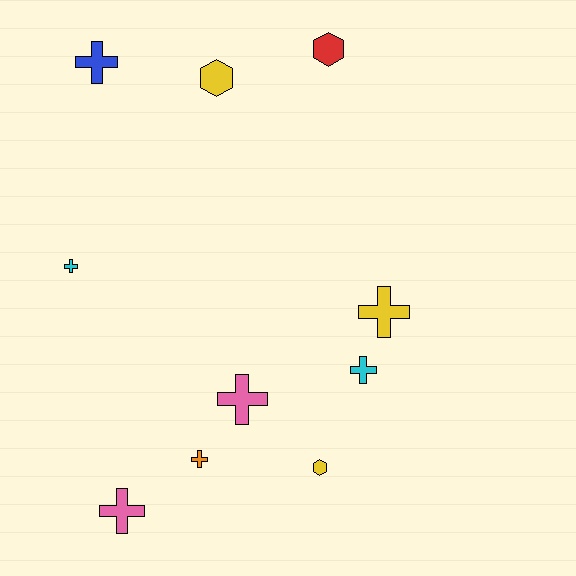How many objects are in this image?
There are 10 objects.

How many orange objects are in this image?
There is 1 orange object.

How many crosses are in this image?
There are 7 crosses.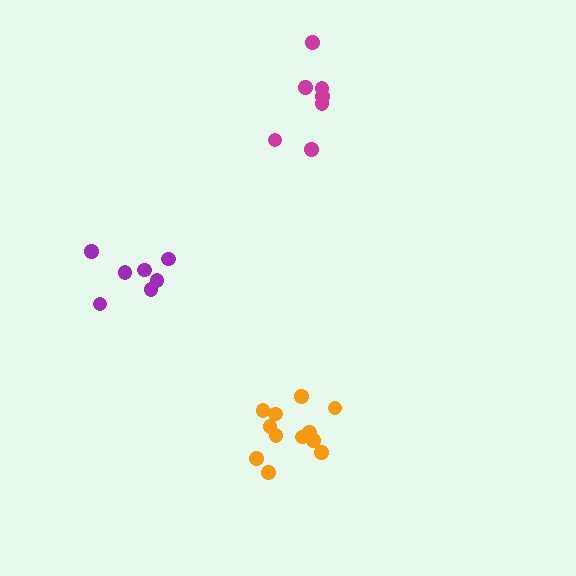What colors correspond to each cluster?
The clusters are colored: magenta, purple, orange.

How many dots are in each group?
Group 1: 7 dots, Group 2: 7 dots, Group 3: 12 dots (26 total).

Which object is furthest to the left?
The purple cluster is leftmost.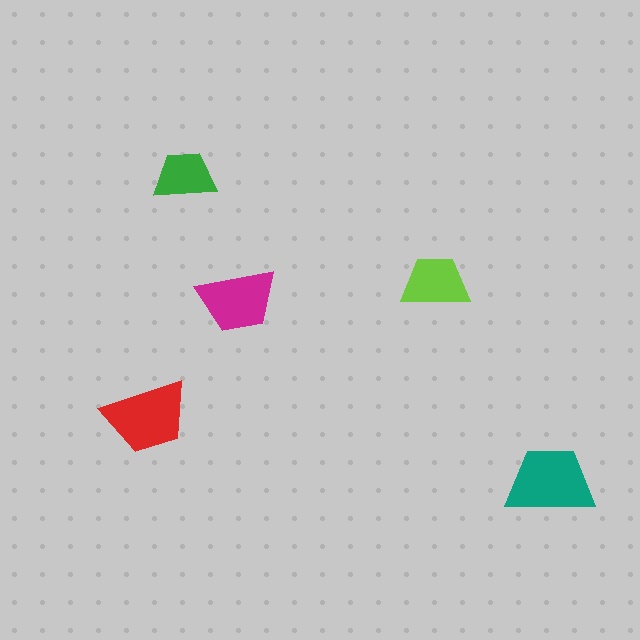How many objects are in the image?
There are 5 objects in the image.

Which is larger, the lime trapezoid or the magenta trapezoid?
The magenta one.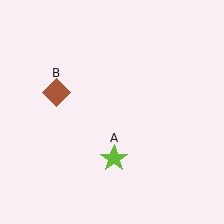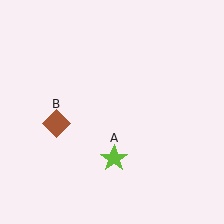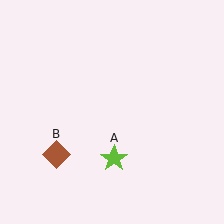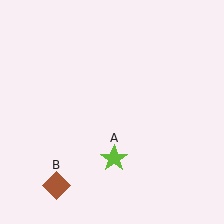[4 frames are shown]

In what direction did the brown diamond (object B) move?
The brown diamond (object B) moved down.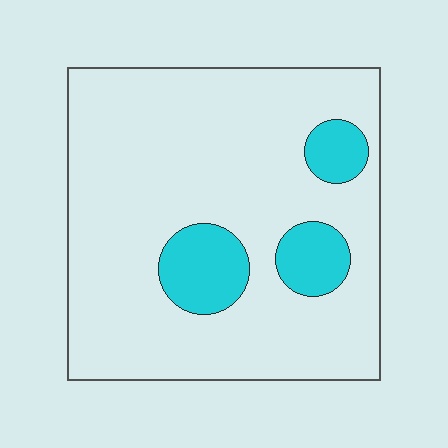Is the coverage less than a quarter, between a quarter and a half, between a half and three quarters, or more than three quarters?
Less than a quarter.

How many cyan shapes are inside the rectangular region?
3.